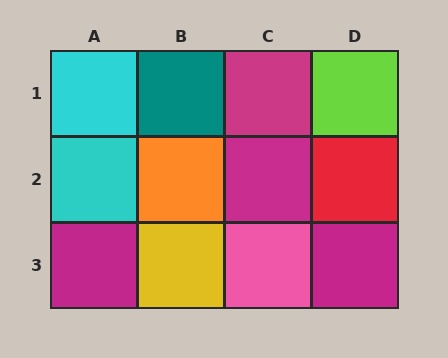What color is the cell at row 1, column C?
Magenta.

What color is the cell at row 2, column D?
Red.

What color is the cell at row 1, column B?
Teal.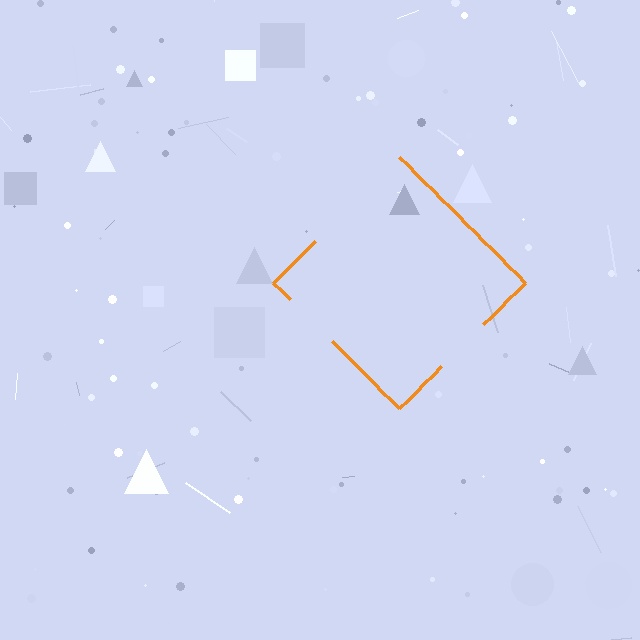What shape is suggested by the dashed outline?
The dashed outline suggests a diamond.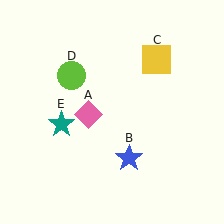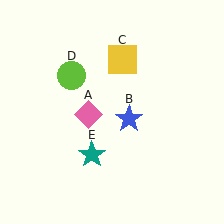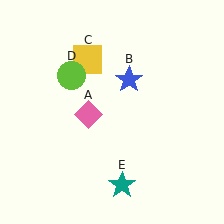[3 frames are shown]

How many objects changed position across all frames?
3 objects changed position: blue star (object B), yellow square (object C), teal star (object E).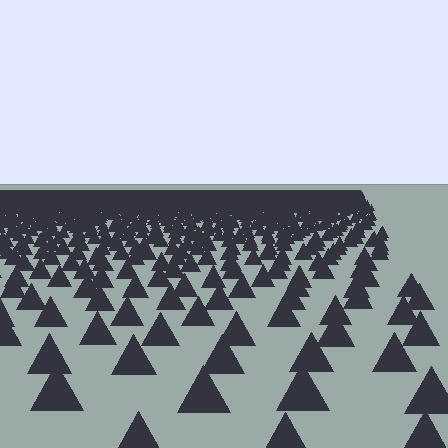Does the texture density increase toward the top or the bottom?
Density increases toward the top.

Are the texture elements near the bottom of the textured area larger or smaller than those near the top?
Larger. Near the bottom, elements are closer to the viewer and appear at a bigger on-screen size.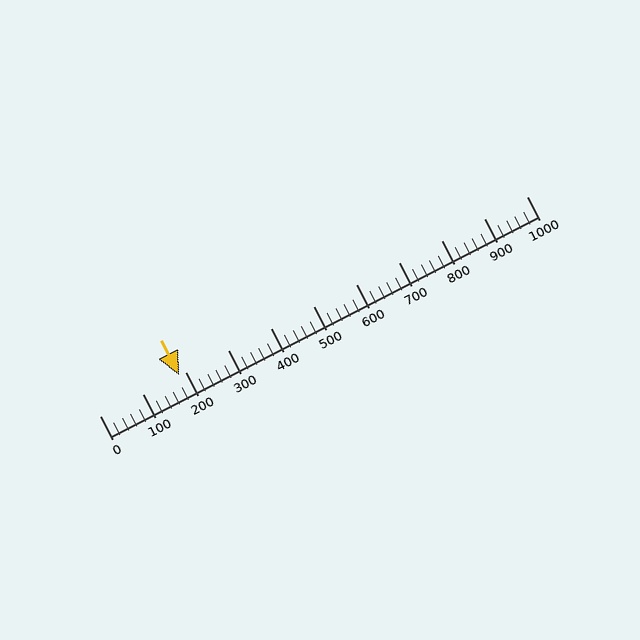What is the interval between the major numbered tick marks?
The major tick marks are spaced 100 units apart.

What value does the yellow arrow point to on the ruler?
The yellow arrow points to approximately 186.